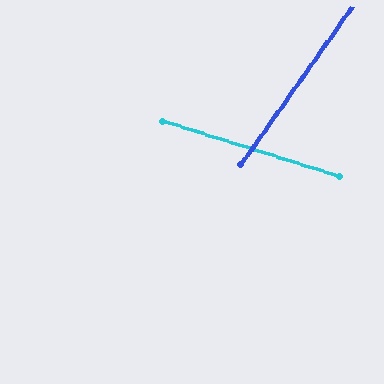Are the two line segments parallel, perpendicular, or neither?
Neither parallel nor perpendicular — they differ by about 73°.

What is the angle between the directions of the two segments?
Approximately 73 degrees.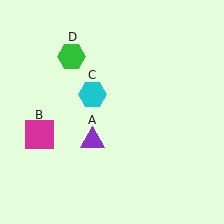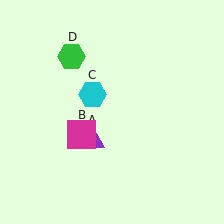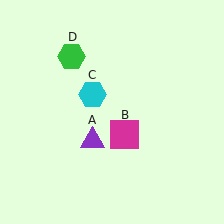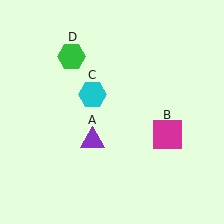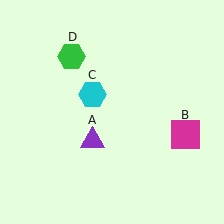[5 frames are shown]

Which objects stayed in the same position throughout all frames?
Purple triangle (object A) and cyan hexagon (object C) and green hexagon (object D) remained stationary.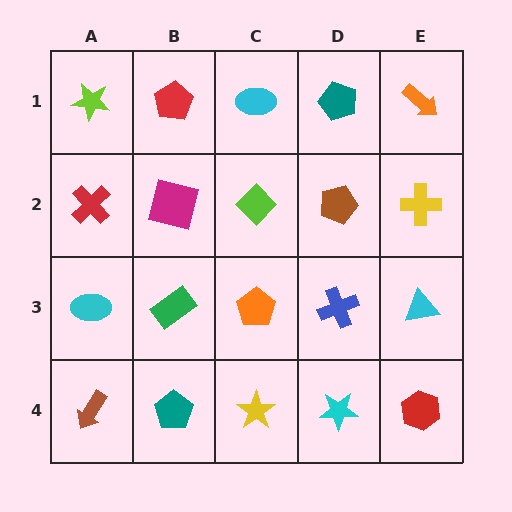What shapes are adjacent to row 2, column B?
A red pentagon (row 1, column B), a green rectangle (row 3, column B), a red cross (row 2, column A), a lime diamond (row 2, column C).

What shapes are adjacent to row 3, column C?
A lime diamond (row 2, column C), a yellow star (row 4, column C), a green rectangle (row 3, column B), a blue cross (row 3, column D).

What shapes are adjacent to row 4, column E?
A cyan triangle (row 3, column E), a cyan star (row 4, column D).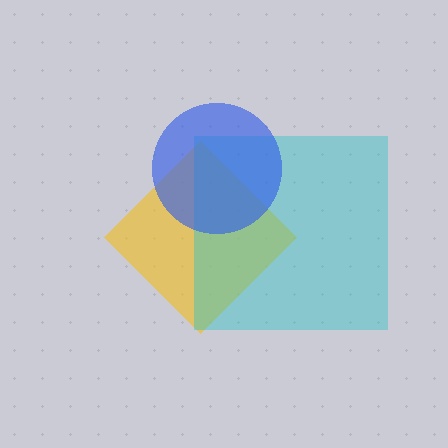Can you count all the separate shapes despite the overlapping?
Yes, there are 3 separate shapes.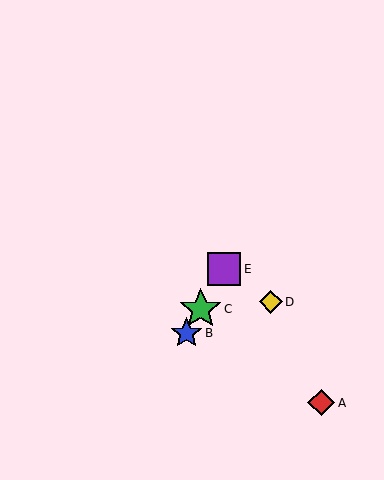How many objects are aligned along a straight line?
3 objects (B, C, E) are aligned along a straight line.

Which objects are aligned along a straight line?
Objects B, C, E are aligned along a straight line.